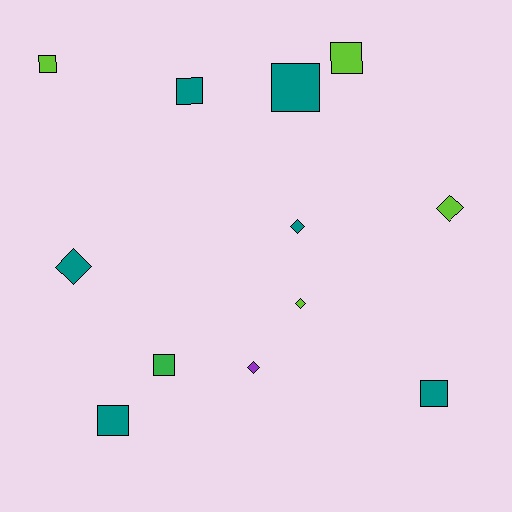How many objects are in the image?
There are 12 objects.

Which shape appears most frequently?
Square, with 7 objects.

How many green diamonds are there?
There are no green diamonds.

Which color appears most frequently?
Teal, with 6 objects.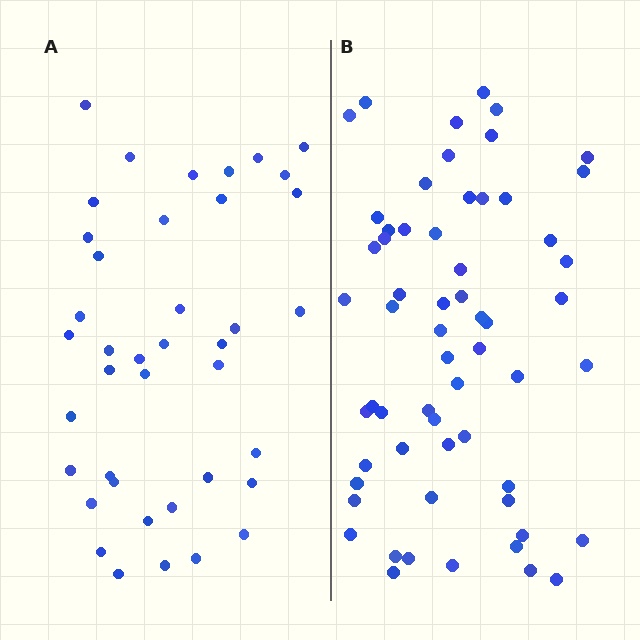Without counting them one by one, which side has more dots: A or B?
Region B (the right region) has more dots.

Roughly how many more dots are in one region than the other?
Region B has approximately 20 more dots than region A.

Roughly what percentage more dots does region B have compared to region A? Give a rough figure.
About 50% more.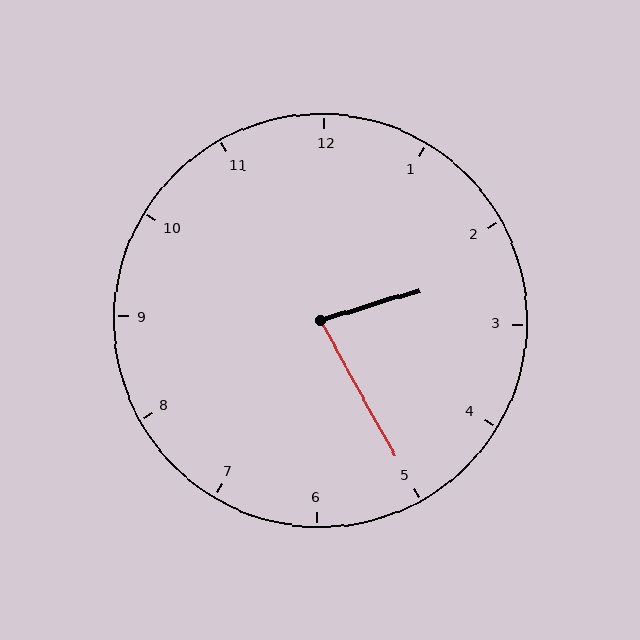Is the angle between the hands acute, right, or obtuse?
It is acute.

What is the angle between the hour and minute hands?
Approximately 78 degrees.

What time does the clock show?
2:25.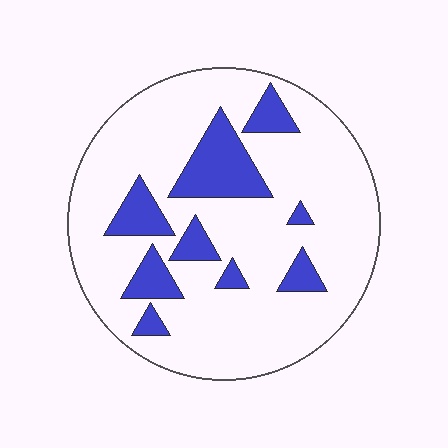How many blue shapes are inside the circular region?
9.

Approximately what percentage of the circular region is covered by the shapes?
Approximately 20%.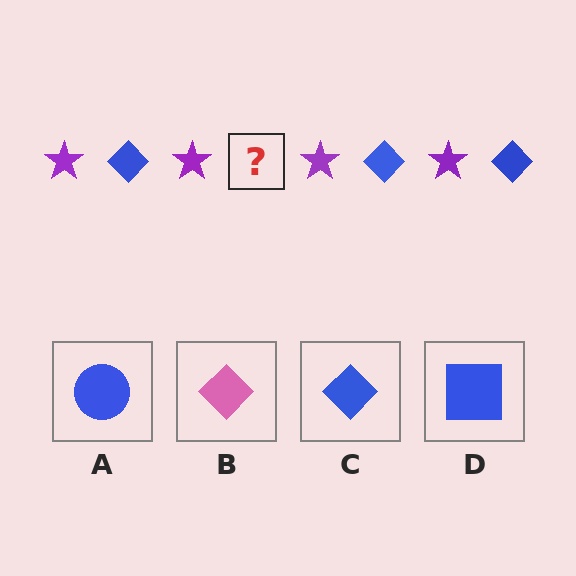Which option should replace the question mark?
Option C.